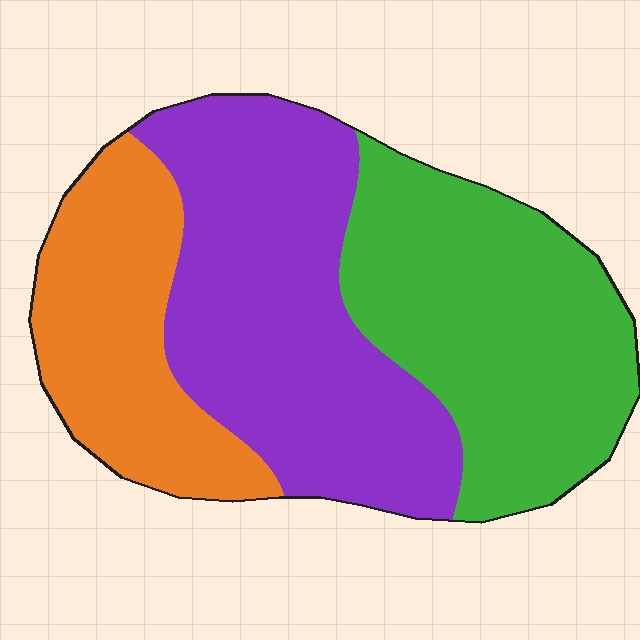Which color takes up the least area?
Orange, at roughly 25%.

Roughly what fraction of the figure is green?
Green takes up between a third and a half of the figure.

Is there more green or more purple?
Purple.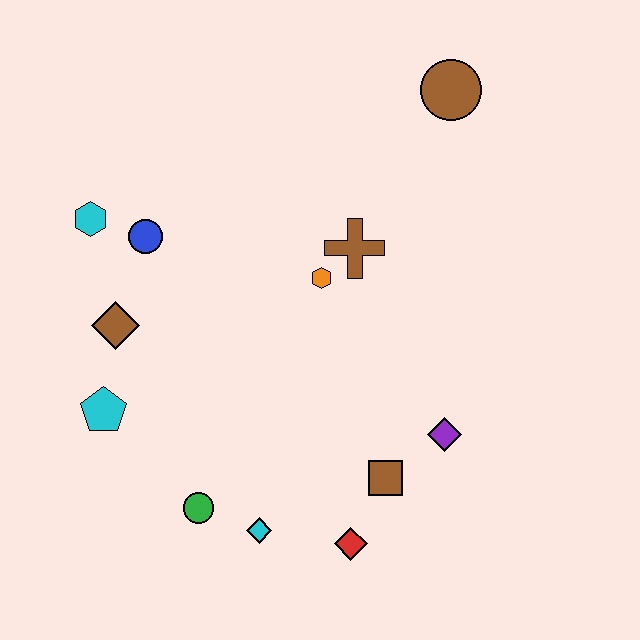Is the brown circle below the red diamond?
No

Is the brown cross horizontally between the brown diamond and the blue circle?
No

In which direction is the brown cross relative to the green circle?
The brown cross is above the green circle.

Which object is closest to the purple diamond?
The brown square is closest to the purple diamond.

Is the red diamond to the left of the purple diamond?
Yes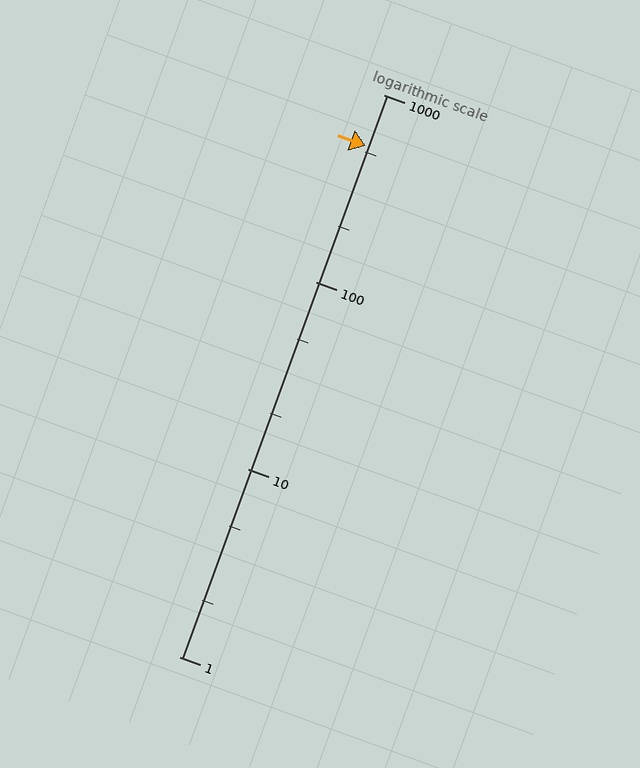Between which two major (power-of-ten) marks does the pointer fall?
The pointer is between 100 and 1000.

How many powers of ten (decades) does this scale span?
The scale spans 3 decades, from 1 to 1000.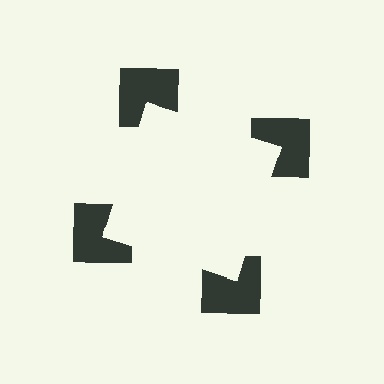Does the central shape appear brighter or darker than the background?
It typically appears slightly brighter than the background, even though no actual brightness change is drawn.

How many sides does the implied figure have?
4 sides.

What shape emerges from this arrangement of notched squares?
An illusory square — its edges are inferred from the aligned wedge cuts in the notched squares, not physically drawn.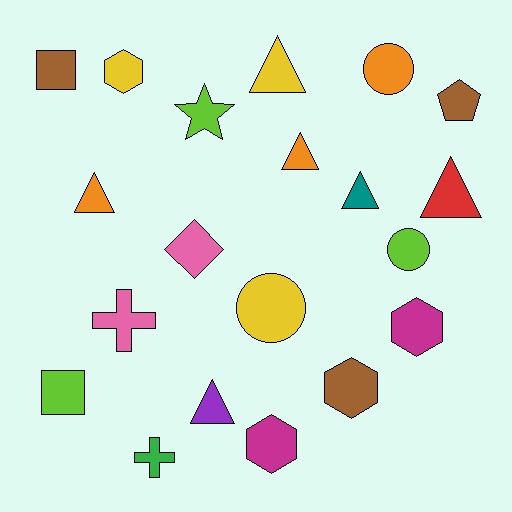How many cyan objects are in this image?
There are no cyan objects.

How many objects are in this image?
There are 20 objects.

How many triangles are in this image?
There are 6 triangles.